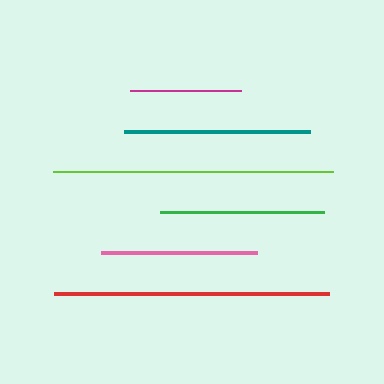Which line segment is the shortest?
The magenta line is the shortest at approximately 111 pixels.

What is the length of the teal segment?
The teal segment is approximately 187 pixels long.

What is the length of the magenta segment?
The magenta segment is approximately 111 pixels long.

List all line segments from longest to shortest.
From longest to shortest: lime, red, teal, green, pink, magenta.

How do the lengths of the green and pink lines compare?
The green and pink lines are approximately the same length.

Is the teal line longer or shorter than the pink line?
The teal line is longer than the pink line.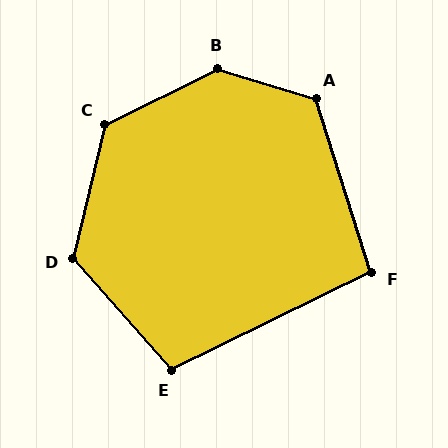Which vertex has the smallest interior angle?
F, at approximately 98 degrees.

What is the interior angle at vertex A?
Approximately 125 degrees (obtuse).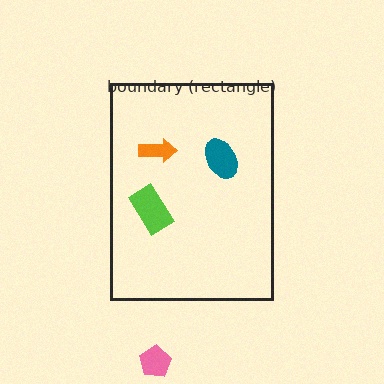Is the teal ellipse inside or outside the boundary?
Inside.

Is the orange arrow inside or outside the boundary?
Inside.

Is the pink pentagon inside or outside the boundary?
Outside.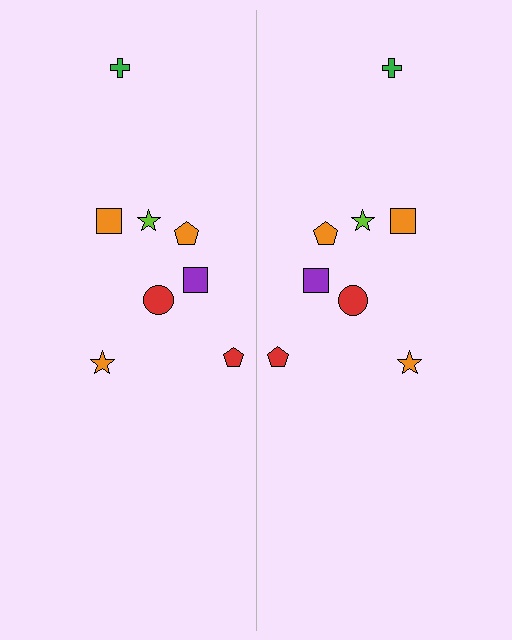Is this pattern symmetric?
Yes, this pattern has bilateral (reflection) symmetry.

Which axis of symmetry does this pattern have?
The pattern has a vertical axis of symmetry running through the center of the image.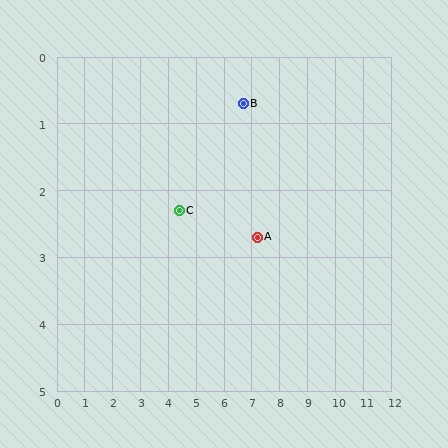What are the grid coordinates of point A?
Point A is at approximately (7.2, 2.7).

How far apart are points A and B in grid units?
Points A and B are about 2.1 grid units apart.